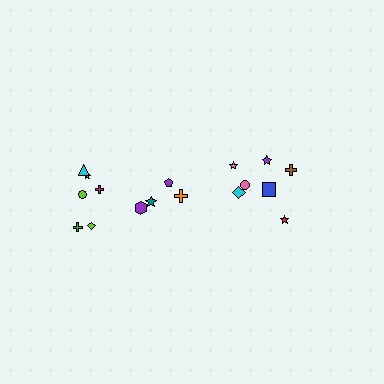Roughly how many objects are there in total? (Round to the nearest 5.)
Roughly 15 objects in total.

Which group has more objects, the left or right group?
The left group.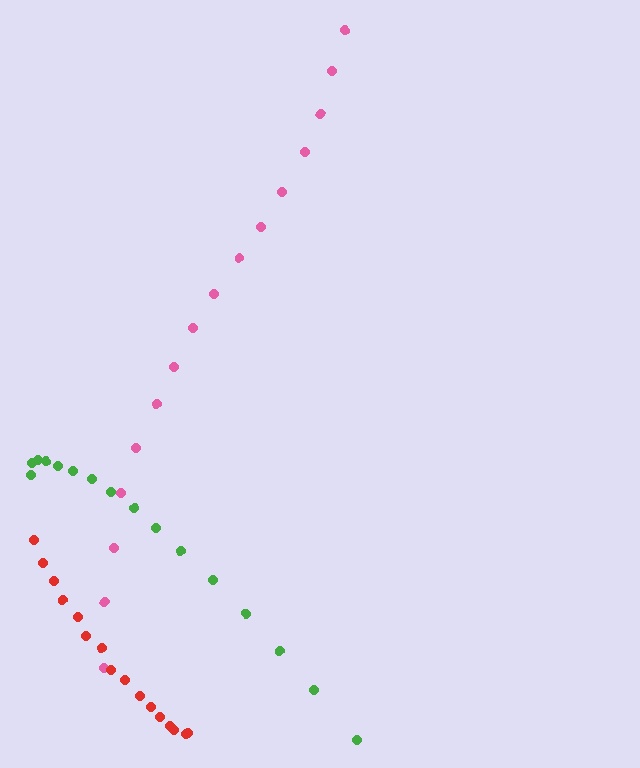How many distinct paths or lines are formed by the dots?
There are 3 distinct paths.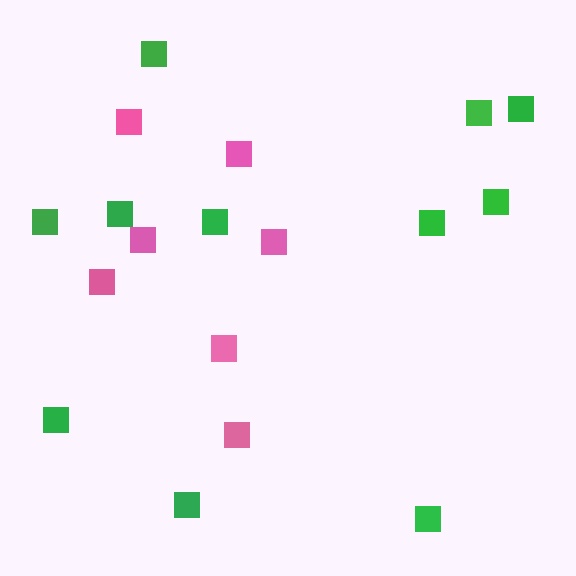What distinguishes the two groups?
There are 2 groups: one group of green squares (11) and one group of pink squares (7).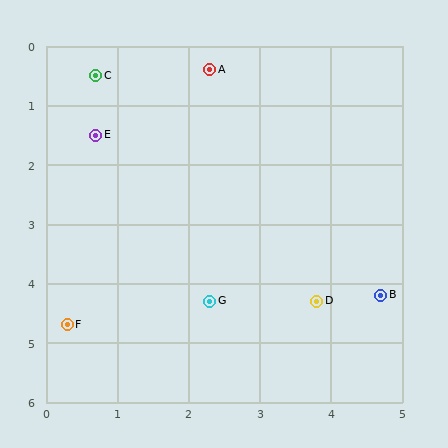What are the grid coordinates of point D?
Point D is at approximately (3.8, 4.3).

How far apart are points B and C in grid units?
Points B and C are about 5.4 grid units apart.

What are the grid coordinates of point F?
Point F is at approximately (0.3, 4.7).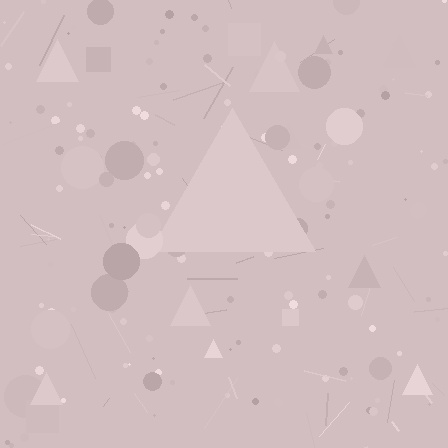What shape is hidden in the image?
A triangle is hidden in the image.